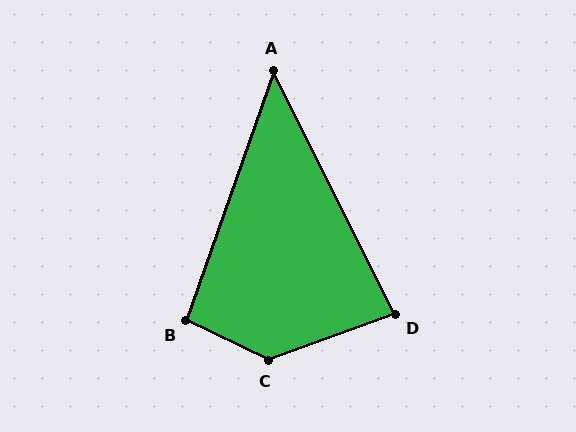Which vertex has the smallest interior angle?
A, at approximately 46 degrees.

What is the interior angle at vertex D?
Approximately 83 degrees (acute).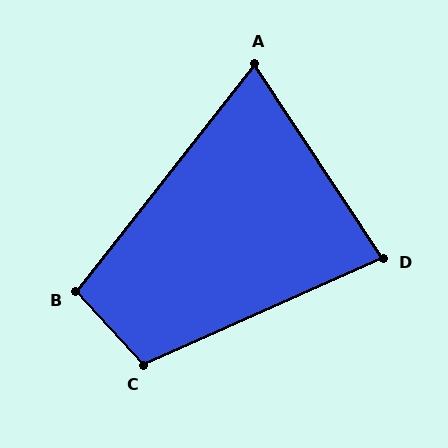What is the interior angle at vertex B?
Approximately 99 degrees (obtuse).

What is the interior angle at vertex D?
Approximately 81 degrees (acute).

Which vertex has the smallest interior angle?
A, at approximately 72 degrees.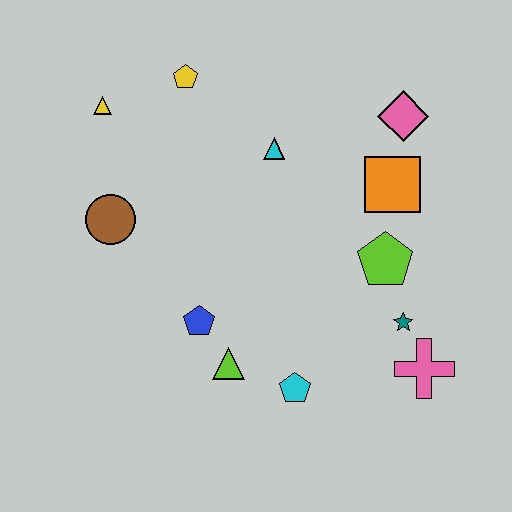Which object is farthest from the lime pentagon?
The yellow triangle is farthest from the lime pentagon.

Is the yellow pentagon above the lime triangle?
Yes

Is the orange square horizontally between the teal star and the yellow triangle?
Yes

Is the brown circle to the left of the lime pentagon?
Yes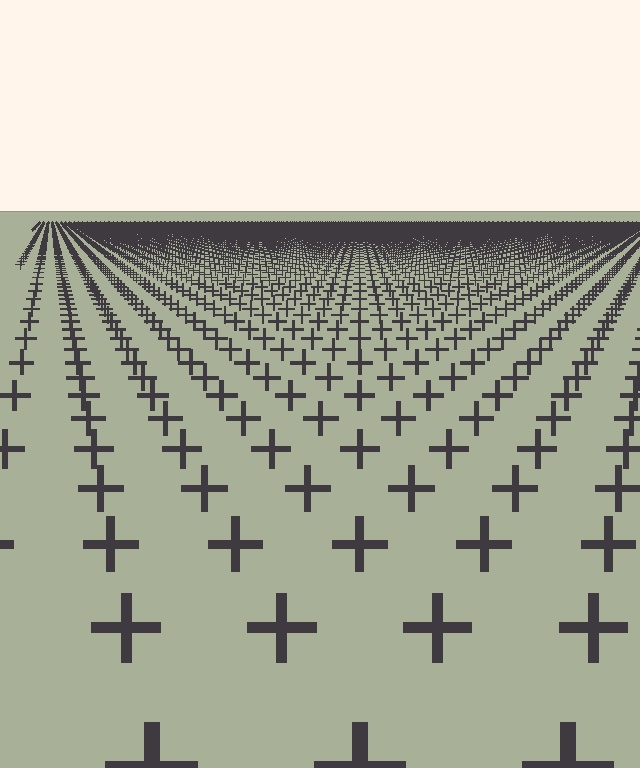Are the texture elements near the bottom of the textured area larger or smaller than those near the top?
Larger. Near the bottom, elements are closer to the viewer and appear at a bigger on-screen size.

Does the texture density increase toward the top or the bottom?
Density increases toward the top.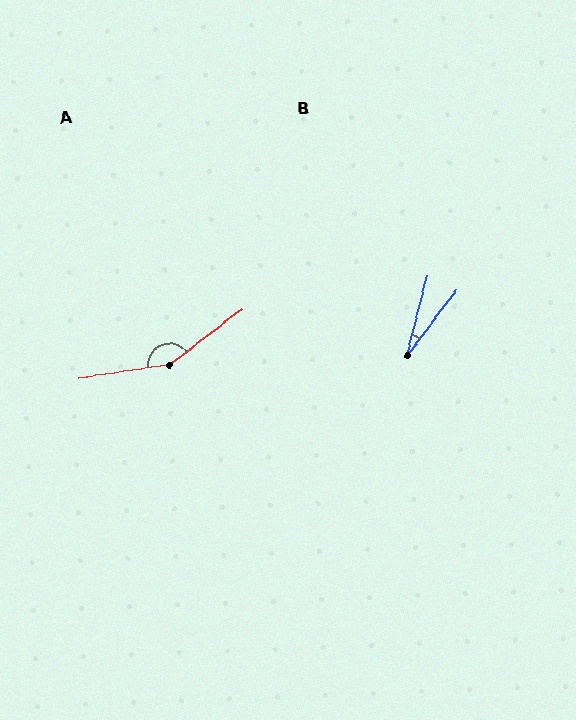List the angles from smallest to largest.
B (23°), A (151°).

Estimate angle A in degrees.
Approximately 151 degrees.